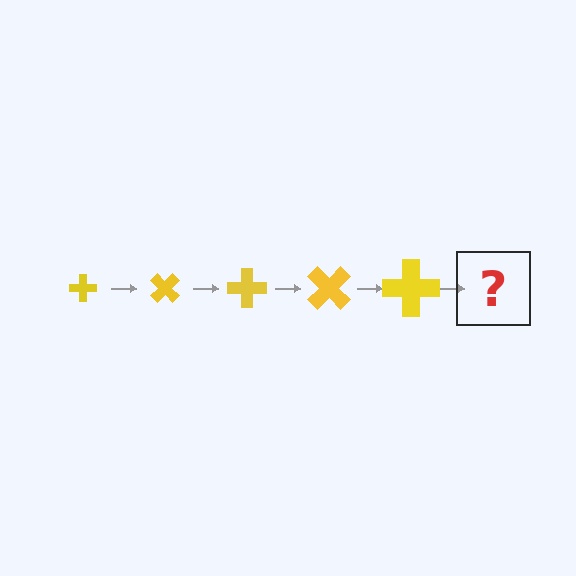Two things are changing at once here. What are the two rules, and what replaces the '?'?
The two rules are that the cross grows larger each step and it rotates 45 degrees each step. The '?' should be a cross, larger than the previous one and rotated 225 degrees from the start.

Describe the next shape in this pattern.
It should be a cross, larger than the previous one and rotated 225 degrees from the start.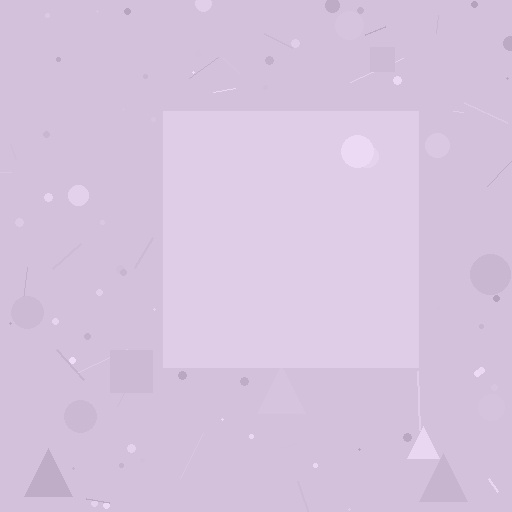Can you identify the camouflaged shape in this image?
The camouflaged shape is a square.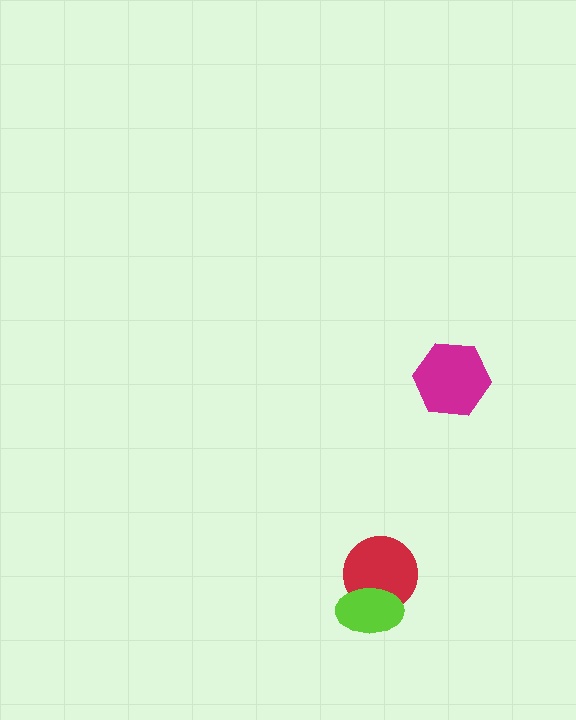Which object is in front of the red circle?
The lime ellipse is in front of the red circle.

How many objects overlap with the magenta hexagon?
0 objects overlap with the magenta hexagon.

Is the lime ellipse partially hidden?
No, no other shape covers it.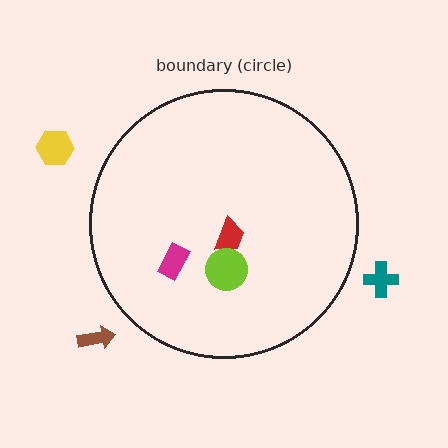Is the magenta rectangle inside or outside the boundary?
Inside.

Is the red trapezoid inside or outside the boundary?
Inside.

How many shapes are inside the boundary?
3 inside, 3 outside.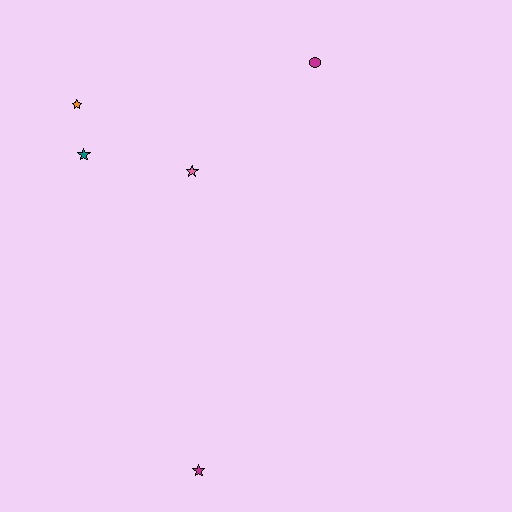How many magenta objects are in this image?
There are 2 magenta objects.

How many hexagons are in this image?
There are no hexagons.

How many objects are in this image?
There are 5 objects.